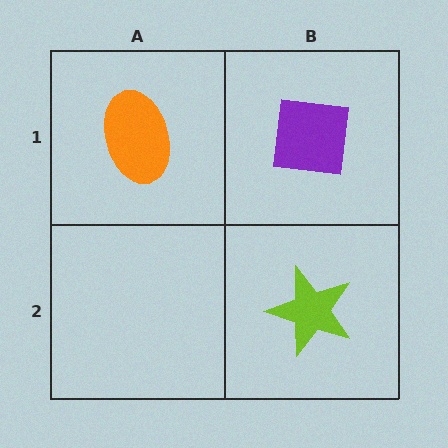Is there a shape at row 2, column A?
No, that cell is empty.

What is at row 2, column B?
A lime star.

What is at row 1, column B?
A purple square.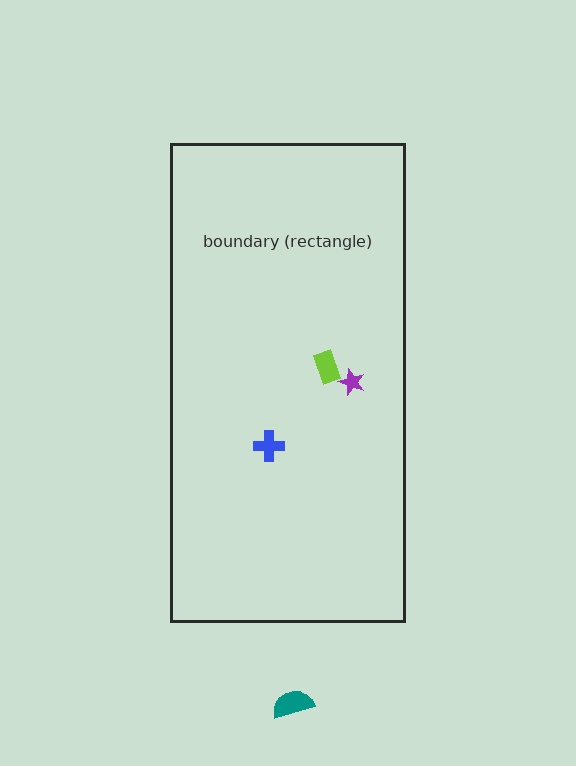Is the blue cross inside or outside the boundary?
Inside.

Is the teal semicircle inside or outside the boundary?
Outside.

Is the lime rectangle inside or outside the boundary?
Inside.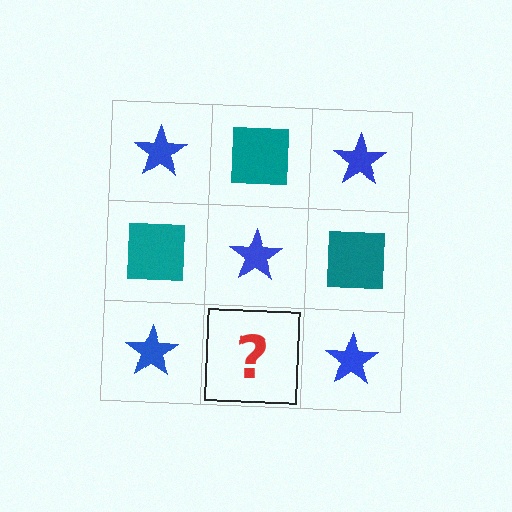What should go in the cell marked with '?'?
The missing cell should contain a teal square.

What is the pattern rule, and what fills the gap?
The rule is that it alternates blue star and teal square in a checkerboard pattern. The gap should be filled with a teal square.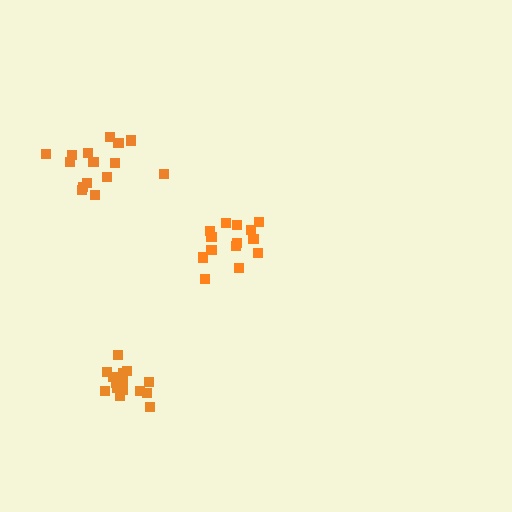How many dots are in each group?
Group 1: 14 dots, Group 2: 16 dots, Group 3: 15 dots (45 total).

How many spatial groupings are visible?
There are 3 spatial groupings.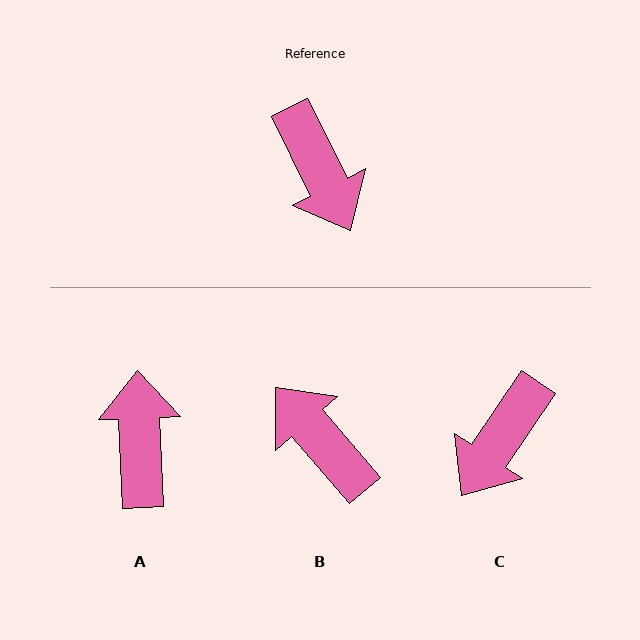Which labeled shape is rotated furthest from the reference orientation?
B, about 166 degrees away.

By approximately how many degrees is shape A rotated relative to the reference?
Approximately 156 degrees counter-clockwise.